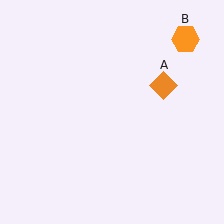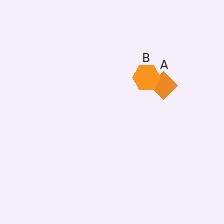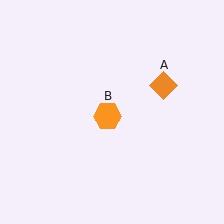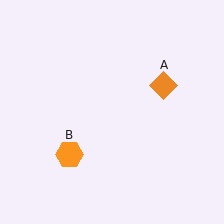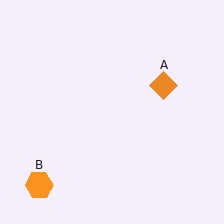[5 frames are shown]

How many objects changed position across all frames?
1 object changed position: orange hexagon (object B).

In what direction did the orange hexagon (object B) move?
The orange hexagon (object B) moved down and to the left.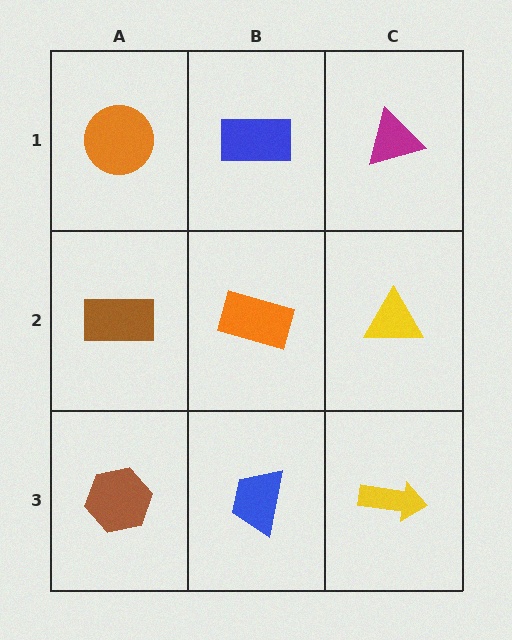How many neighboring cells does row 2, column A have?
3.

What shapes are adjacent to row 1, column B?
An orange rectangle (row 2, column B), an orange circle (row 1, column A), a magenta triangle (row 1, column C).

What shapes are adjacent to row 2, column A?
An orange circle (row 1, column A), a brown hexagon (row 3, column A), an orange rectangle (row 2, column B).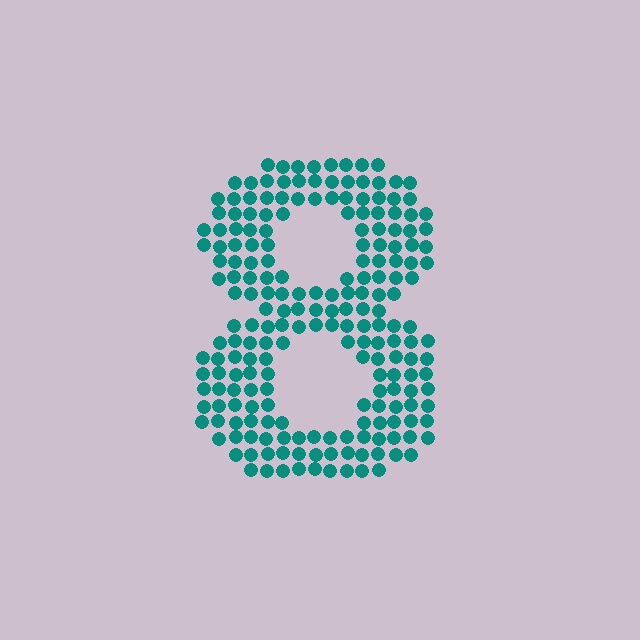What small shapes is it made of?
It is made of small circles.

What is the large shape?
The large shape is the digit 8.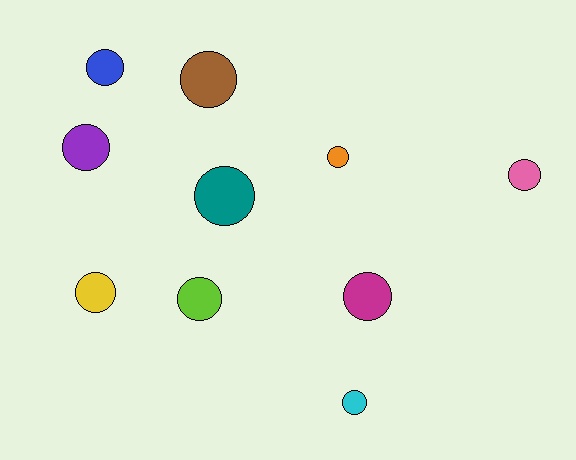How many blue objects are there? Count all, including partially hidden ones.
There is 1 blue object.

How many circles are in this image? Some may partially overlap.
There are 10 circles.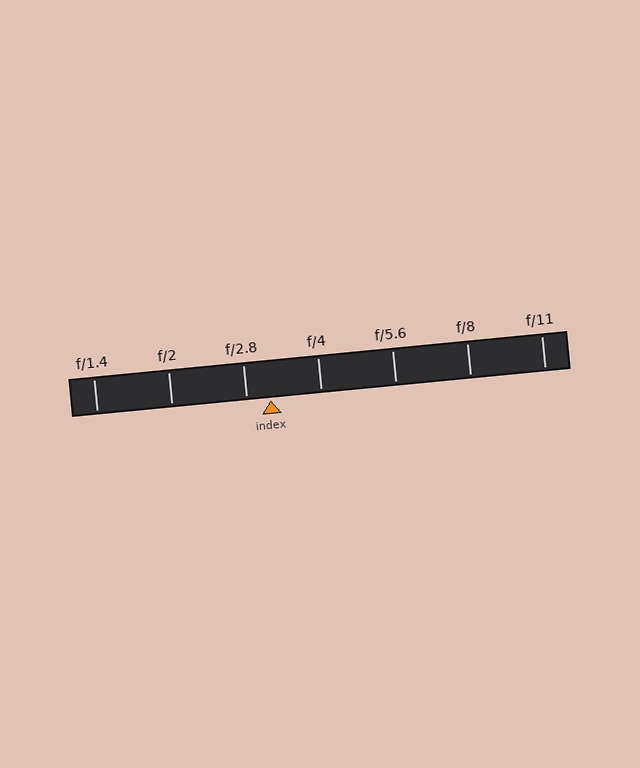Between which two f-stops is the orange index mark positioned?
The index mark is between f/2.8 and f/4.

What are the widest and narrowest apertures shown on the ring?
The widest aperture shown is f/1.4 and the narrowest is f/11.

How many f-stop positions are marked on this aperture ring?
There are 7 f-stop positions marked.